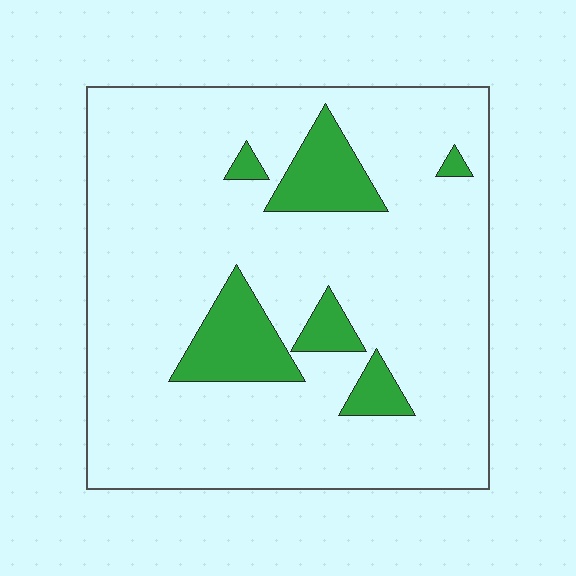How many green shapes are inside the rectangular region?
6.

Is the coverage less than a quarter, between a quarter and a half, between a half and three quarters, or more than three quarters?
Less than a quarter.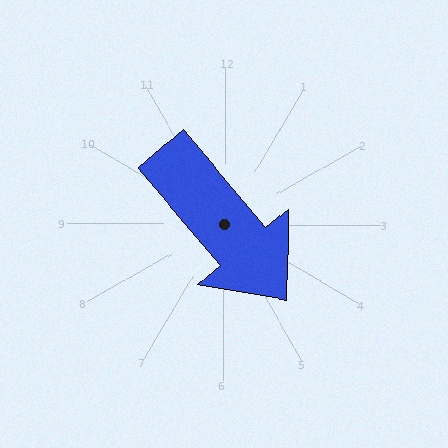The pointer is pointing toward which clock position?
Roughly 5 o'clock.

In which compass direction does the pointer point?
Southeast.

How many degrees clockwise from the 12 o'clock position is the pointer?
Approximately 140 degrees.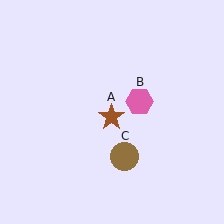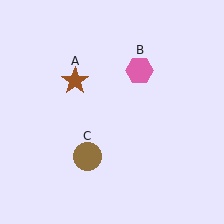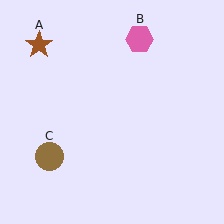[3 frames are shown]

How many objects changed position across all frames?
3 objects changed position: brown star (object A), pink hexagon (object B), brown circle (object C).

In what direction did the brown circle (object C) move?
The brown circle (object C) moved left.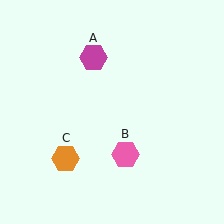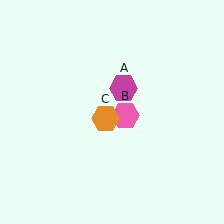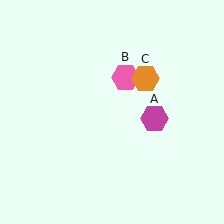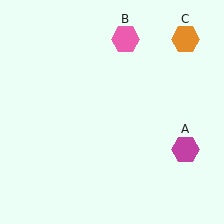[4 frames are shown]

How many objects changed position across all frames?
3 objects changed position: magenta hexagon (object A), pink hexagon (object B), orange hexagon (object C).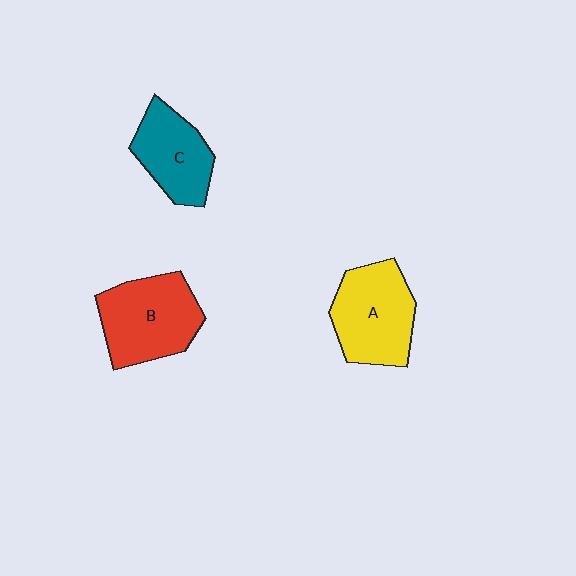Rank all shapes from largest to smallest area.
From largest to smallest: B (red), A (yellow), C (teal).